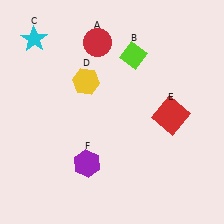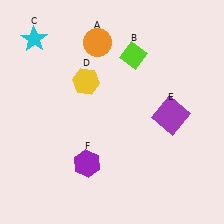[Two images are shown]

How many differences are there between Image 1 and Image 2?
There are 2 differences between the two images.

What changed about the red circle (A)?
In Image 1, A is red. In Image 2, it changed to orange.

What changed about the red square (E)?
In Image 1, E is red. In Image 2, it changed to purple.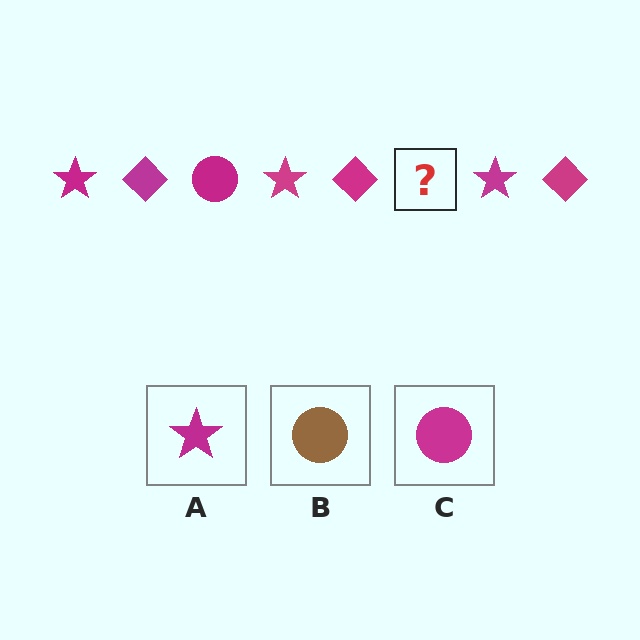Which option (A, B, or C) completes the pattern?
C.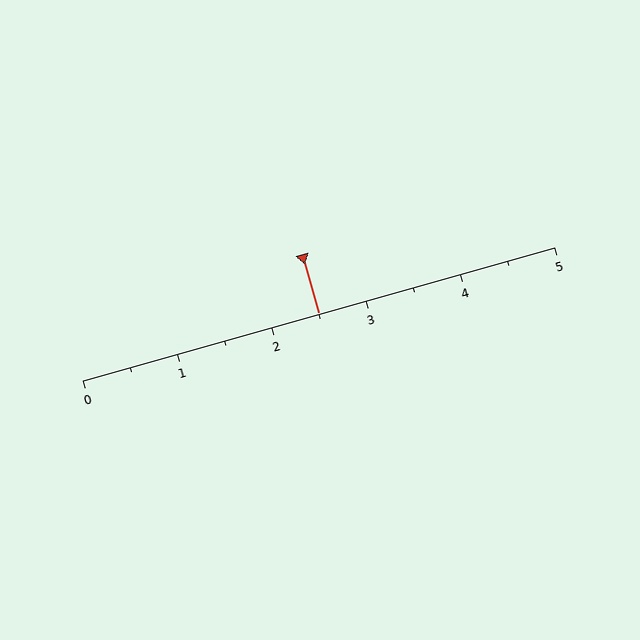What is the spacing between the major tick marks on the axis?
The major ticks are spaced 1 apart.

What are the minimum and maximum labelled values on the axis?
The axis runs from 0 to 5.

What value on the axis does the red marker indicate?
The marker indicates approximately 2.5.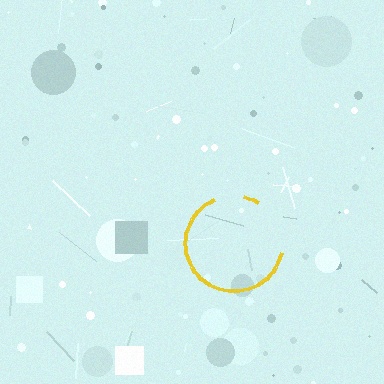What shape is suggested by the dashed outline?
The dashed outline suggests a circle.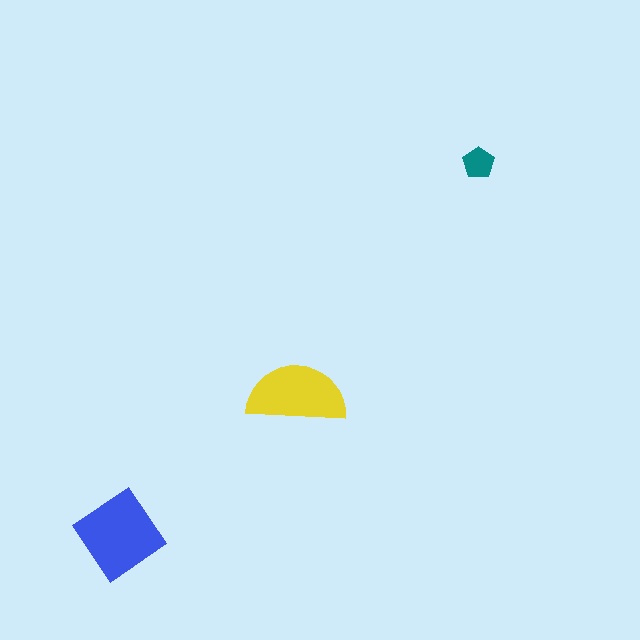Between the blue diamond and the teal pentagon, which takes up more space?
The blue diamond.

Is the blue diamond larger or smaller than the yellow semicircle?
Larger.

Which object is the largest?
The blue diamond.